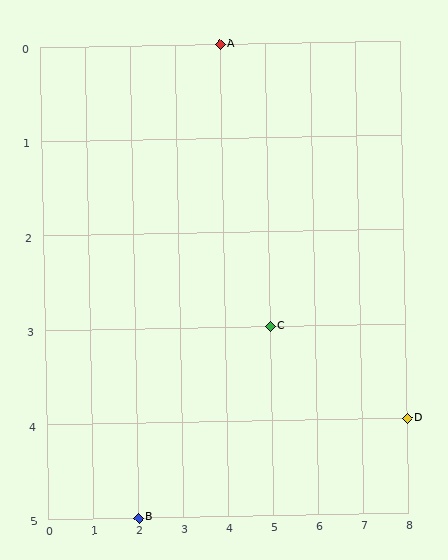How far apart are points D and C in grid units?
Points D and C are 3 columns and 1 row apart (about 3.2 grid units diagonally).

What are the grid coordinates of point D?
Point D is at grid coordinates (8, 4).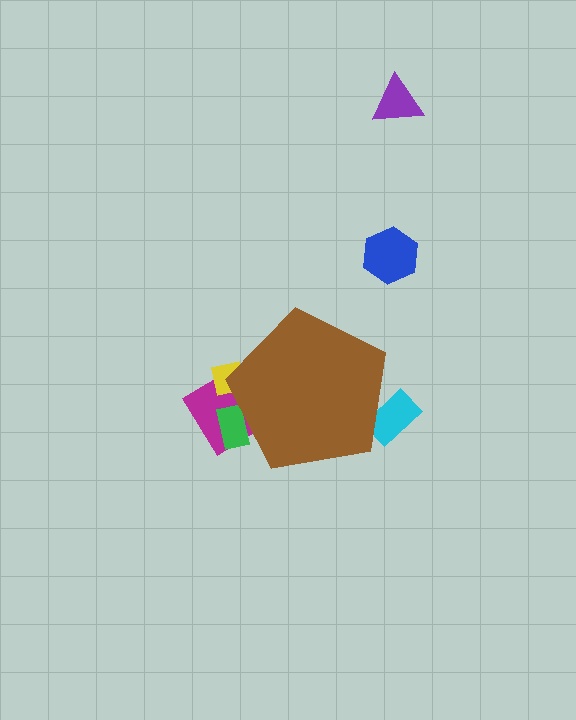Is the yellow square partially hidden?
Yes, the yellow square is partially hidden behind the brown pentagon.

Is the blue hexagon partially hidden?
No, the blue hexagon is fully visible.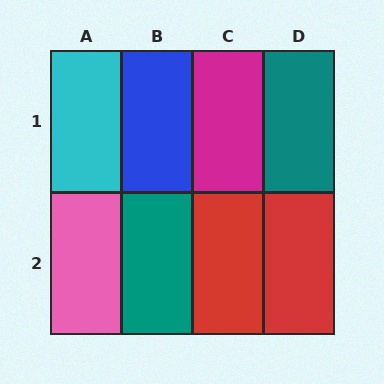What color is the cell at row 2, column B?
Teal.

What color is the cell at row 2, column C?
Red.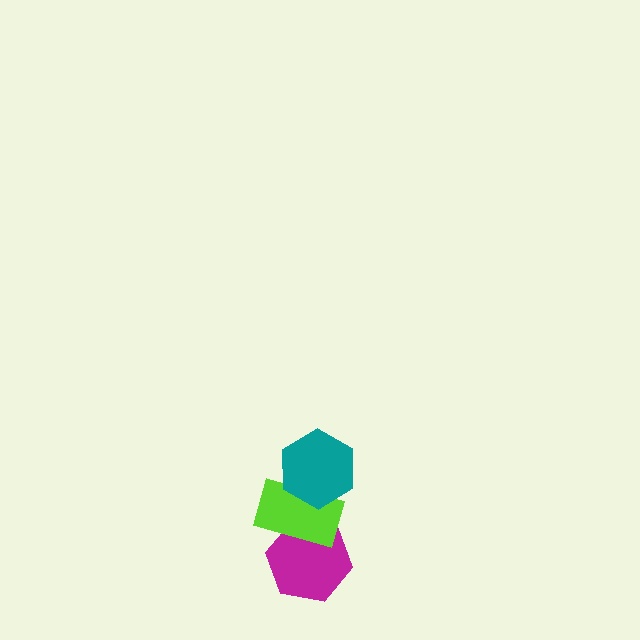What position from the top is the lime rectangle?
The lime rectangle is 2nd from the top.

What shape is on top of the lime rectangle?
The teal hexagon is on top of the lime rectangle.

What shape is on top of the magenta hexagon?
The lime rectangle is on top of the magenta hexagon.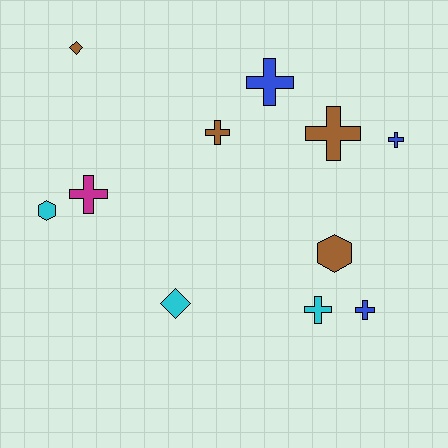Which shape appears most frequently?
Cross, with 7 objects.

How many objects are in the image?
There are 11 objects.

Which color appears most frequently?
Brown, with 4 objects.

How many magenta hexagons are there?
There are no magenta hexagons.